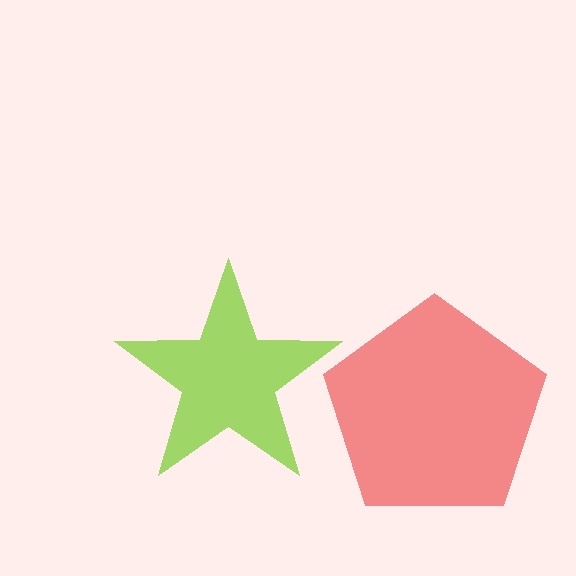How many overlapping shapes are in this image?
There are 2 overlapping shapes in the image.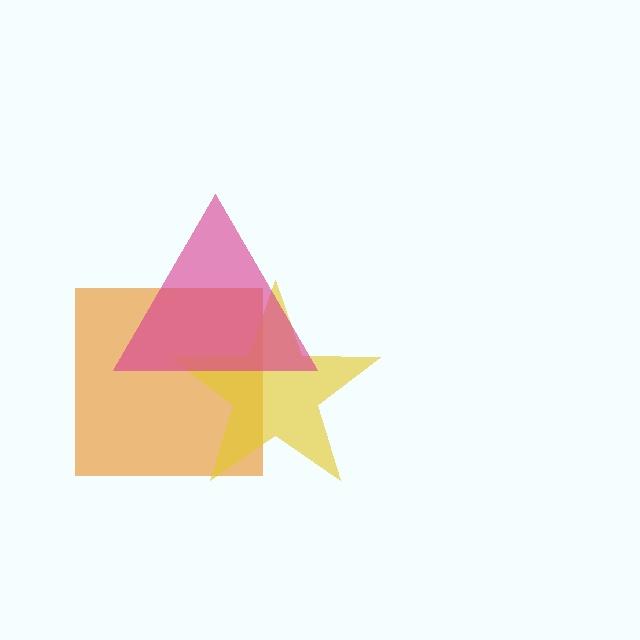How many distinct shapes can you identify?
There are 3 distinct shapes: an orange square, a yellow star, a magenta triangle.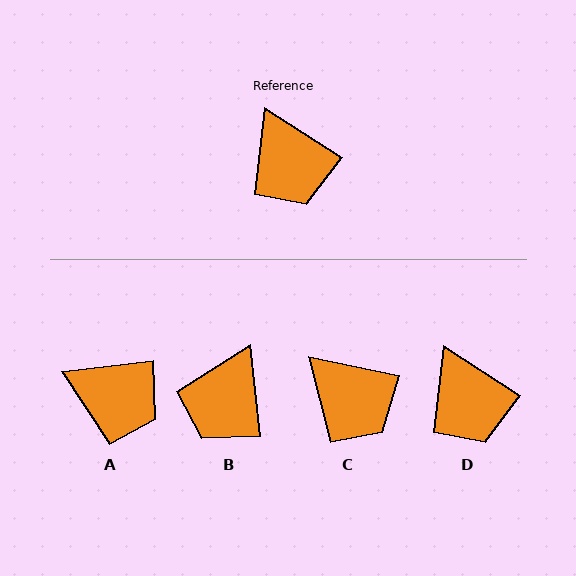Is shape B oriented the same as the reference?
No, it is off by about 51 degrees.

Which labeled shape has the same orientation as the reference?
D.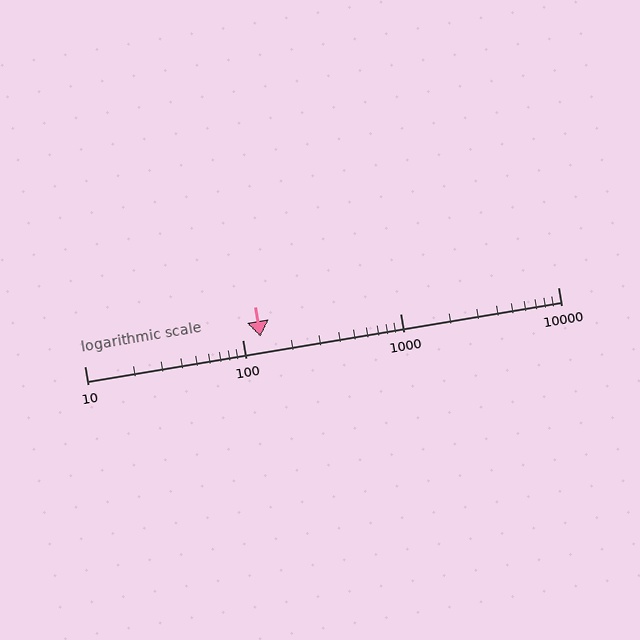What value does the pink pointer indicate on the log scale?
The pointer indicates approximately 130.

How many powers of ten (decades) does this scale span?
The scale spans 3 decades, from 10 to 10000.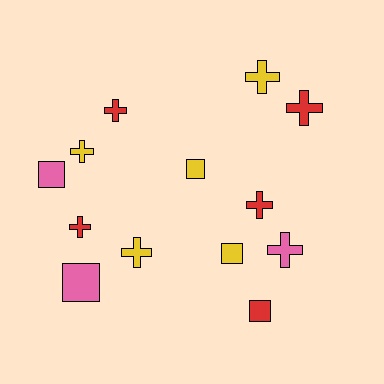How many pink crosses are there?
There is 1 pink cross.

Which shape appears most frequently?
Cross, with 8 objects.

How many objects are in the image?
There are 13 objects.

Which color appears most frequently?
Red, with 5 objects.